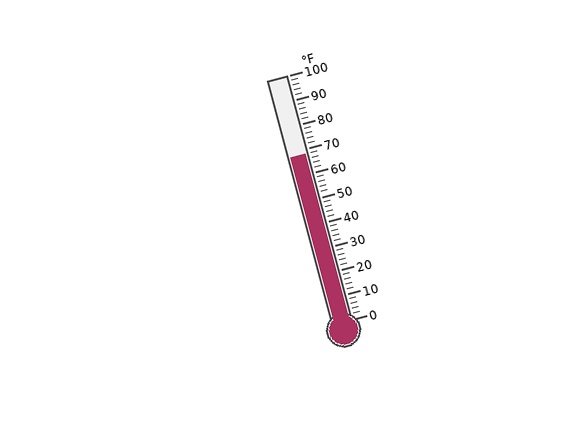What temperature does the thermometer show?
The thermometer shows approximately 68°F.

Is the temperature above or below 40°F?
The temperature is above 40°F.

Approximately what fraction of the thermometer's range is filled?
The thermometer is filled to approximately 70% of its range.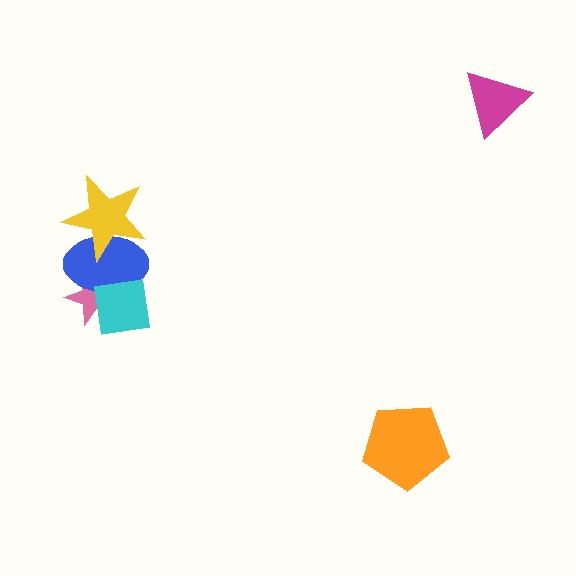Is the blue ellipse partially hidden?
Yes, it is partially covered by another shape.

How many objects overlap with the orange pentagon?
0 objects overlap with the orange pentagon.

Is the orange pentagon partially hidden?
No, no other shape covers it.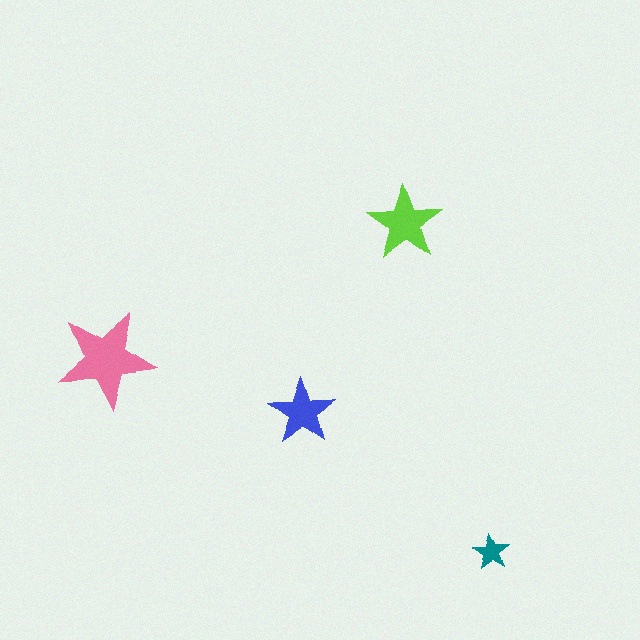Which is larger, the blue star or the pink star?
The pink one.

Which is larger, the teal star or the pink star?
The pink one.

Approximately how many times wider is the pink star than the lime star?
About 1.5 times wider.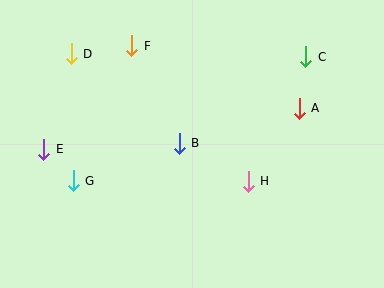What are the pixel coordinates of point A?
Point A is at (299, 108).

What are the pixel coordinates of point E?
Point E is at (44, 149).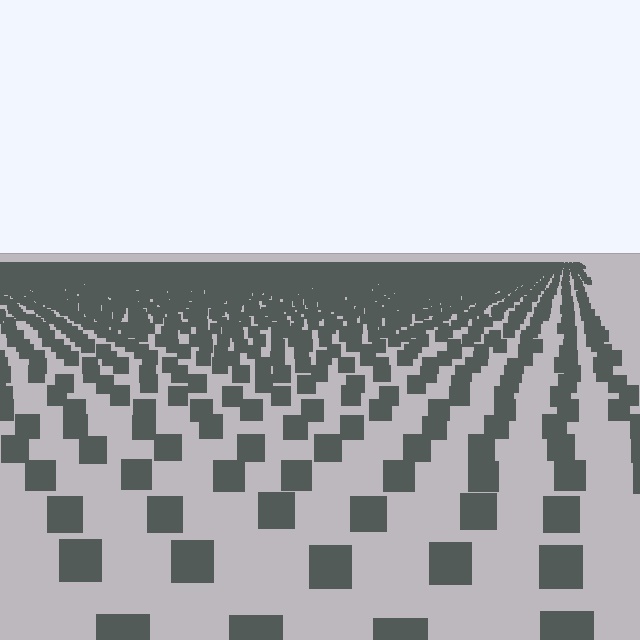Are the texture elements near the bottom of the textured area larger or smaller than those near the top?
Larger. Near the bottom, elements are closer to the viewer and appear at a bigger on-screen size.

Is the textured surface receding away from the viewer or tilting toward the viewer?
The surface is receding away from the viewer. Texture elements get smaller and denser toward the top.